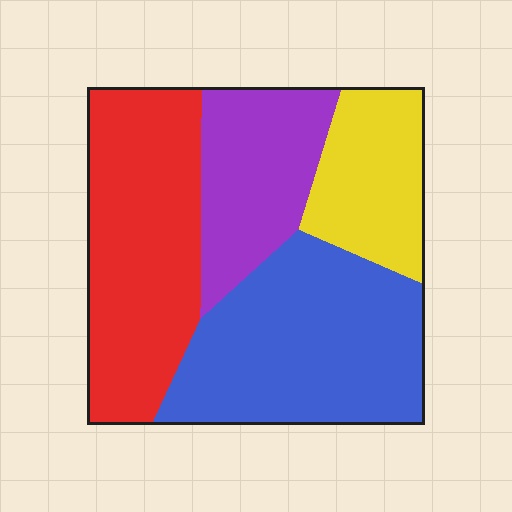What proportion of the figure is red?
Red covers 31% of the figure.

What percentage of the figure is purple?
Purple takes up about one fifth (1/5) of the figure.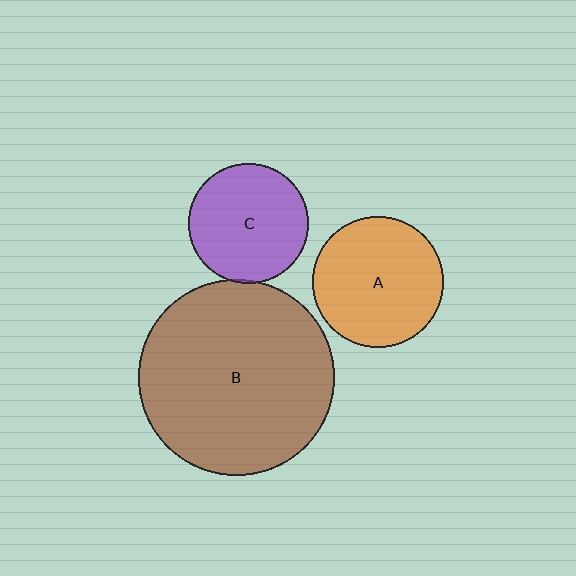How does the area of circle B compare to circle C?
Approximately 2.7 times.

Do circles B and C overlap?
Yes.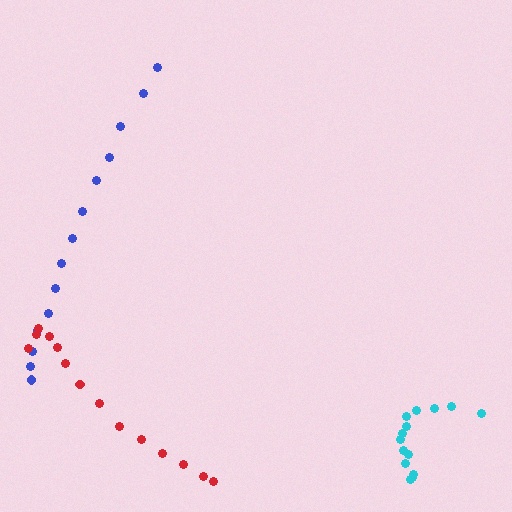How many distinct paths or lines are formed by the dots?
There are 3 distinct paths.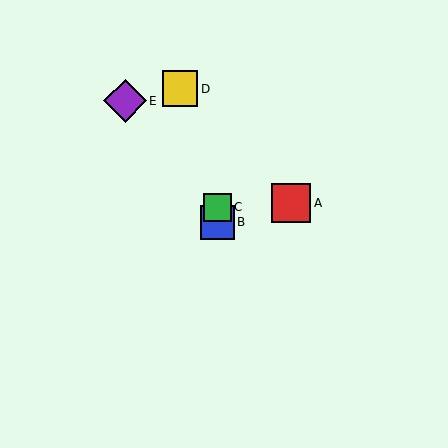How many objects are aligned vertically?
2 objects (B, C) are aligned vertically.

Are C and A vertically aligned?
No, C is at x≈217 and A is at x≈291.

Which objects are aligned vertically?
Objects B, C are aligned vertically.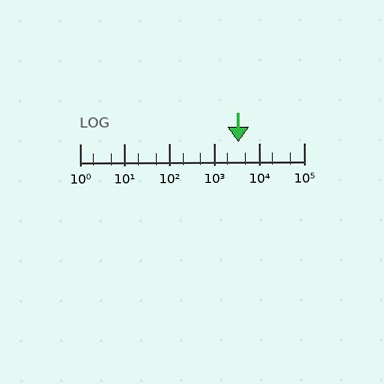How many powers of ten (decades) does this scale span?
The scale spans 5 decades, from 1 to 100000.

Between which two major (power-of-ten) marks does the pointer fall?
The pointer is between 1000 and 10000.